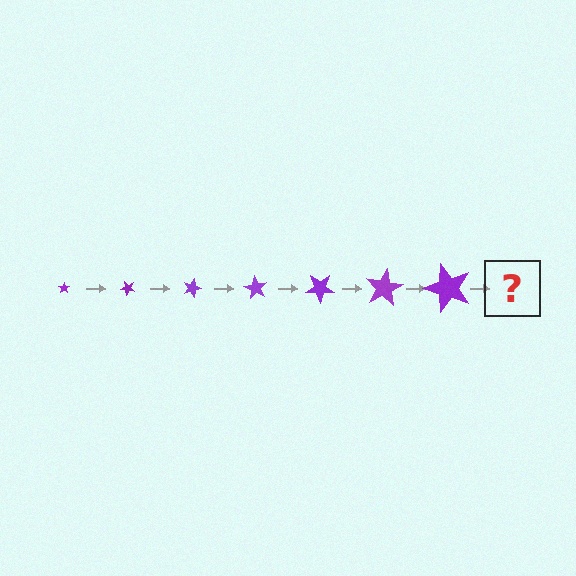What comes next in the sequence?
The next element should be a star, larger than the previous one and rotated 315 degrees from the start.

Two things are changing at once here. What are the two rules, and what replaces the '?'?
The two rules are that the star grows larger each step and it rotates 45 degrees each step. The '?' should be a star, larger than the previous one and rotated 315 degrees from the start.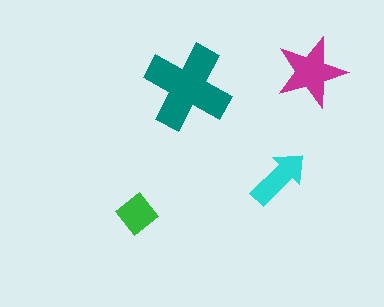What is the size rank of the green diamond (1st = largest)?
4th.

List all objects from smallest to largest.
The green diamond, the cyan arrow, the magenta star, the teal cross.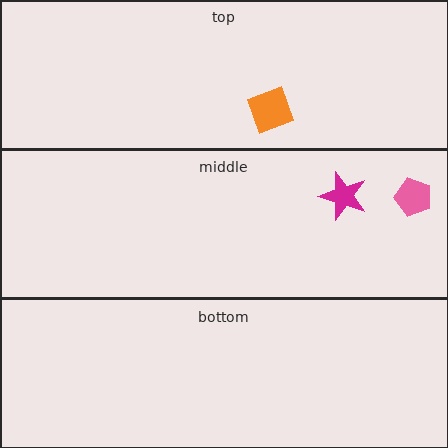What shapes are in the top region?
The orange square.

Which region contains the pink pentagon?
The middle region.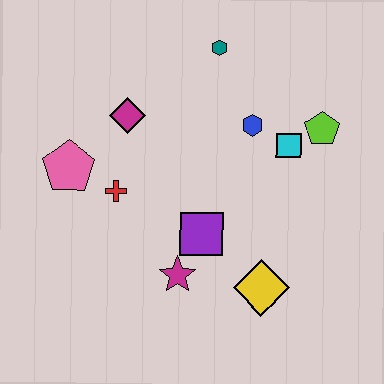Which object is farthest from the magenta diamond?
The yellow diamond is farthest from the magenta diamond.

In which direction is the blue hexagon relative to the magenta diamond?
The blue hexagon is to the right of the magenta diamond.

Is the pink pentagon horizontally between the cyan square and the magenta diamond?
No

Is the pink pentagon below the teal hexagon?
Yes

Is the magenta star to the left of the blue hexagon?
Yes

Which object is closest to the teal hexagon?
The blue hexagon is closest to the teal hexagon.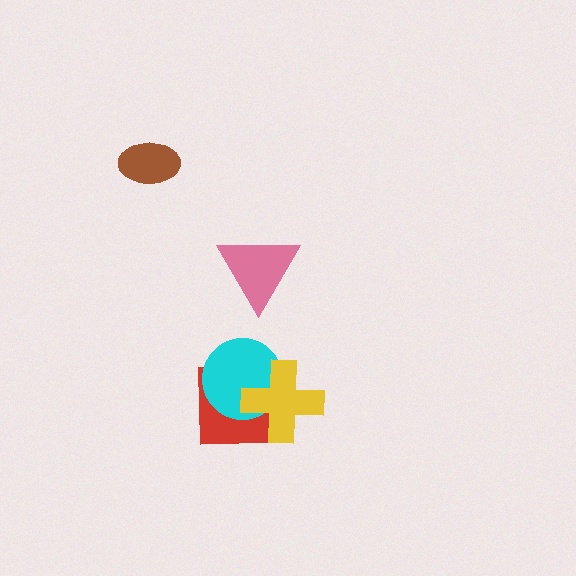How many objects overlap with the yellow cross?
2 objects overlap with the yellow cross.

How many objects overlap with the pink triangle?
0 objects overlap with the pink triangle.